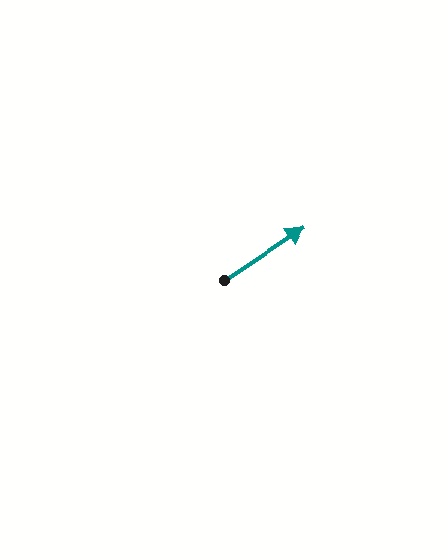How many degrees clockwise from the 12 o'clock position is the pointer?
Approximately 57 degrees.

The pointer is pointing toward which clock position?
Roughly 2 o'clock.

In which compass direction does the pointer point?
Northeast.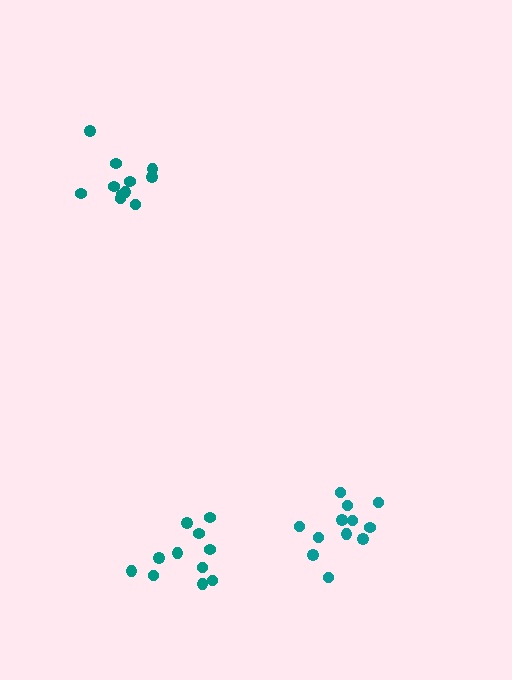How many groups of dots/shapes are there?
There are 3 groups.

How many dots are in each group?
Group 1: 12 dots, Group 2: 11 dots, Group 3: 11 dots (34 total).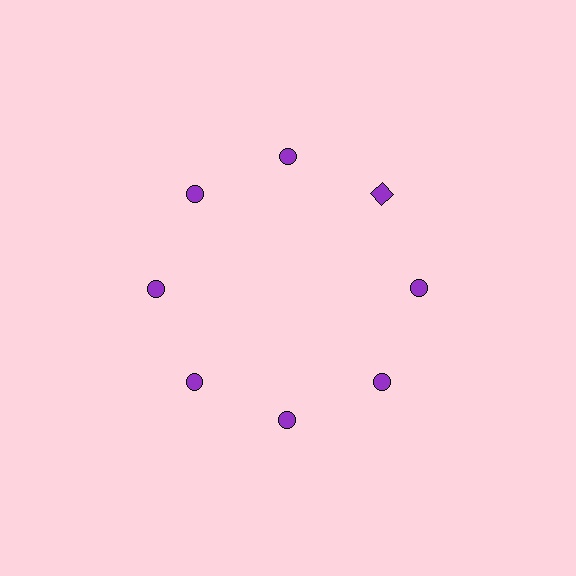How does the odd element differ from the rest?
It has a different shape: square instead of circle.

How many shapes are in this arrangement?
There are 8 shapes arranged in a ring pattern.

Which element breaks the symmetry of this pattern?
The purple square at roughly the 2 o'clock position breaks the symmetry. All other shapes are purple circles.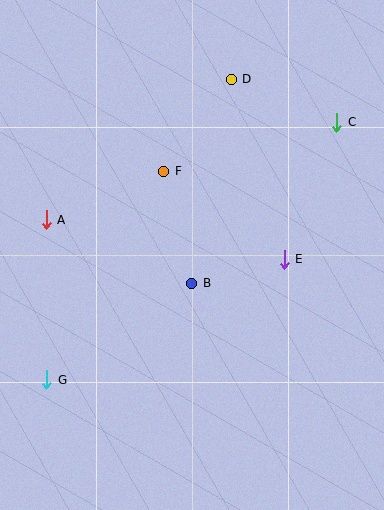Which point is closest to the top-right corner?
Point C is closest to the top-right corner.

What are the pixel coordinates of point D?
Point D is at (231, 79).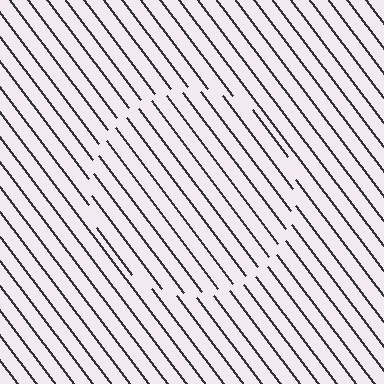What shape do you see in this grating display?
An illusory circle. The interior of the shape contains the same grating, shifted by half a period — the contour is defined by the phase discontinuity where line-ends from the inner and outer gratings abut.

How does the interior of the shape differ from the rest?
The interior of the shape contains the same grating, shifted by half a period — the contour is defined by the phase discontinuity where line-ends from the inner and outer gratings abut.